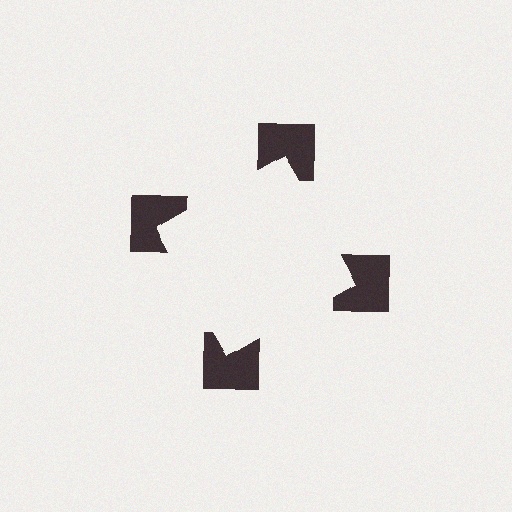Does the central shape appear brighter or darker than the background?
It typically appears slightly brighter than the background, even though no actual brightness change is drawn.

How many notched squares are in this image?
There are 4 — one at each vertex of the illusory square.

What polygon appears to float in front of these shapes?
An illusory square — its edges are inferred from the aligned wedge cuts in the notched squares, not physically drawn.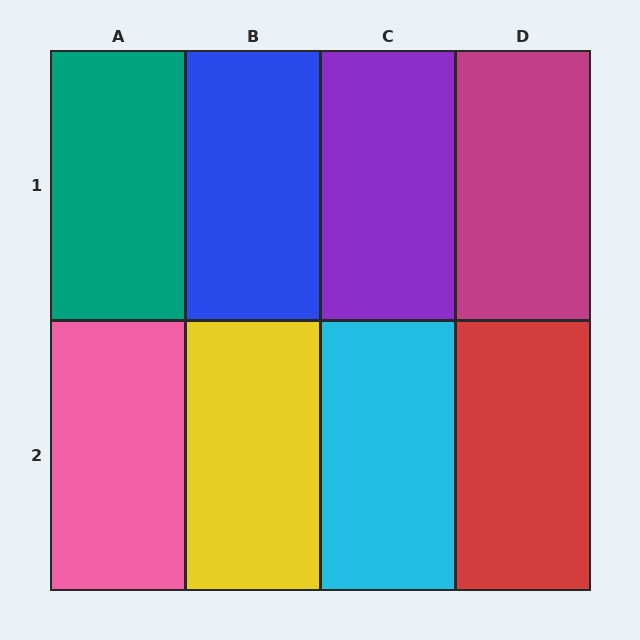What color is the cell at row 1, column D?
Magenta.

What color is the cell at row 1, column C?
Purple.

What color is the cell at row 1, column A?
Teal.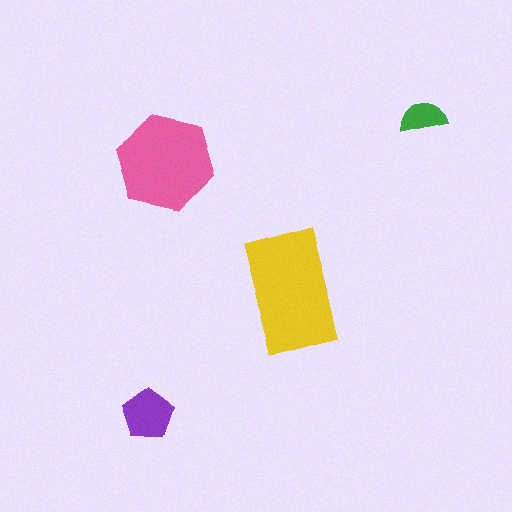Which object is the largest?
The yellow rectangle.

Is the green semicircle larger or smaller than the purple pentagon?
Smaller.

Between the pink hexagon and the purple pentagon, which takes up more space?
The pink hexagon.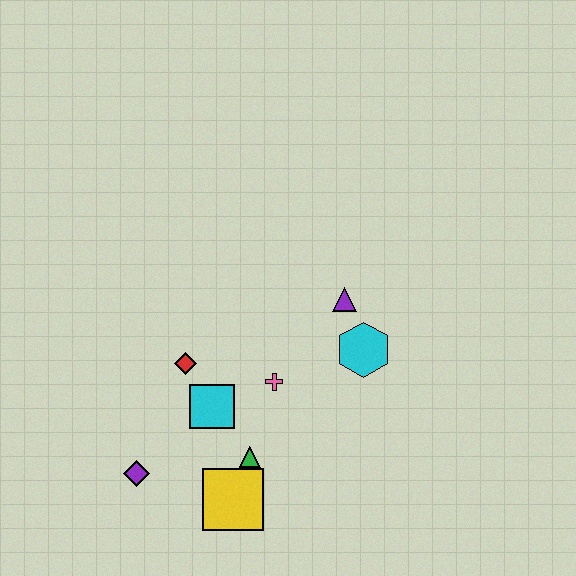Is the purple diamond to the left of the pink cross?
Yes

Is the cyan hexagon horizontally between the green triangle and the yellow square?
No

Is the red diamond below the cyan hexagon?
Yes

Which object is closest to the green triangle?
The yellow square is closest to the green triangle.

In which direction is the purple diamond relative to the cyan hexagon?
The purple diamond is to the left of the cyan hexagon.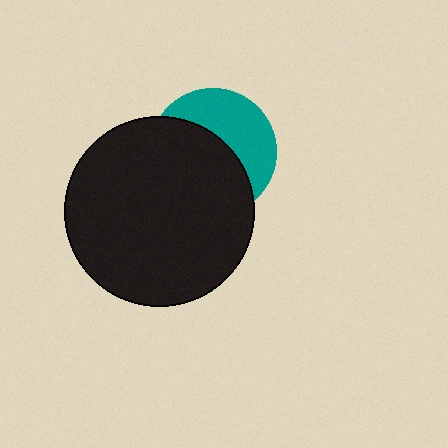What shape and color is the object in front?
The object in front is a black circle.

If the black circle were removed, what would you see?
You would see the complete teal circle.